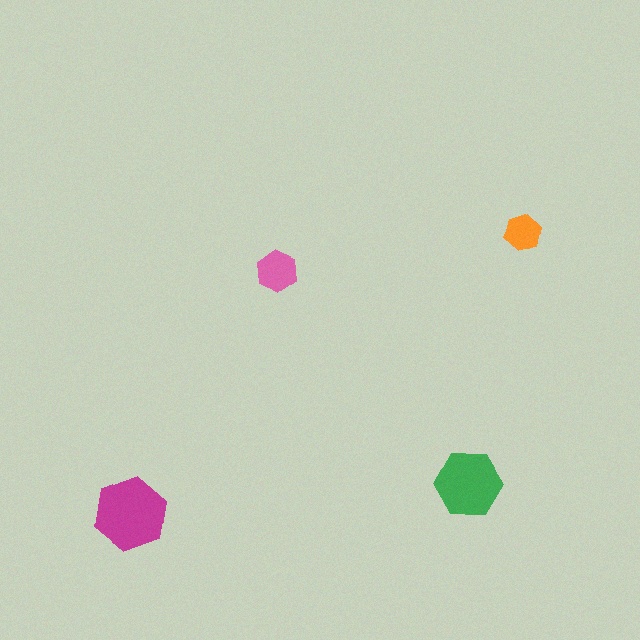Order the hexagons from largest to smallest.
the magenta one, the green one, the pink one, the orange one.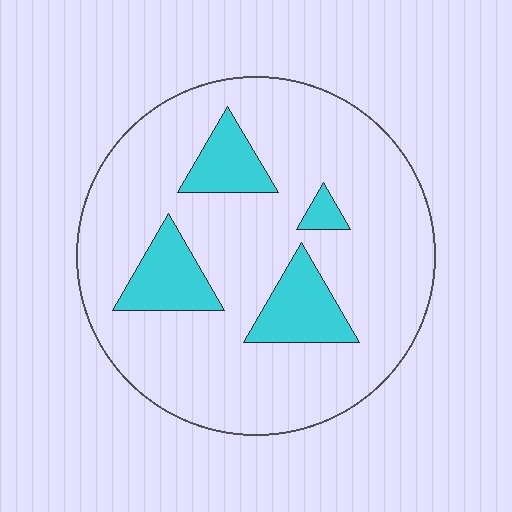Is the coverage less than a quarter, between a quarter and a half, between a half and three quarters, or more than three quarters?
Less than a quarter.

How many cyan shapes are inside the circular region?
4.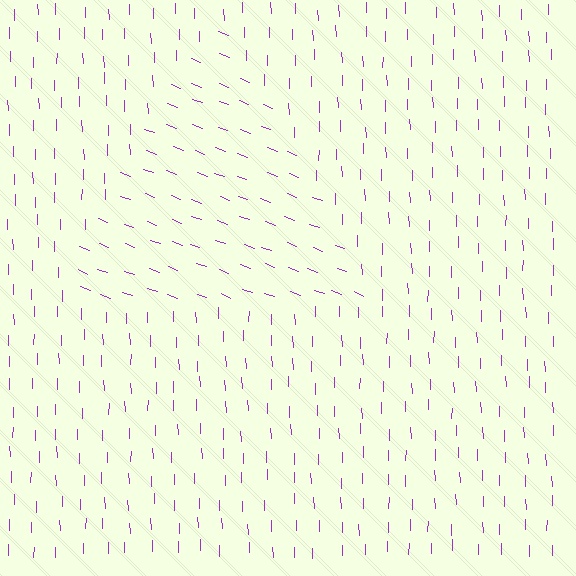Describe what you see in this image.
The image is filled with small purple line segments. A triangle region in the image has lines oriented differently from the surrounding lines, creating a visible texture boundary.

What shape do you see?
I see a triangle.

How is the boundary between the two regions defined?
The boundary is defined purely by a change in line orientation (approximately 67 degrees difference). All lines are the same color and thickness.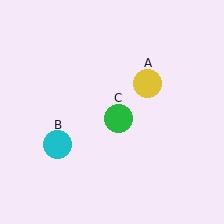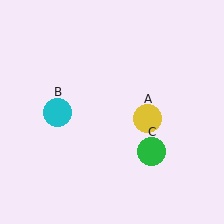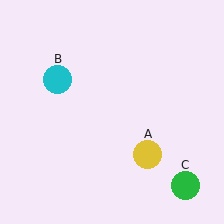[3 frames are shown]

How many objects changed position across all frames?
3 objects changed position: yellow circle (object A), cyan circle (object B), green circle (object C).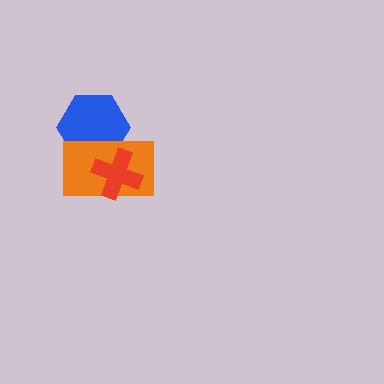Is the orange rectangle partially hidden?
Yes, it is partially covered by another shape.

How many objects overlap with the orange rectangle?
2 objects overlap with the orange rectangle.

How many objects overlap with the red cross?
2 objects overlap with the red cross.